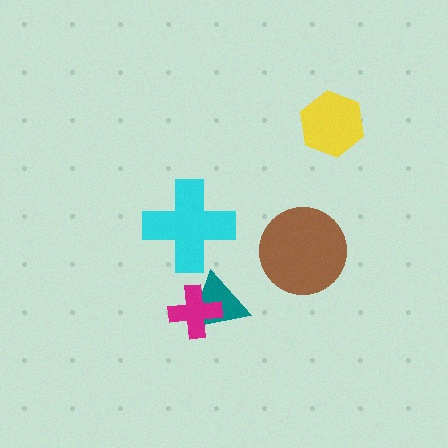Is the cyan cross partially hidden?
No, no other shape covers it.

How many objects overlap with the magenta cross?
1 object overlaps with the magenta cross.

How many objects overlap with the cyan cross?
0 objects overlap with the cyan cross.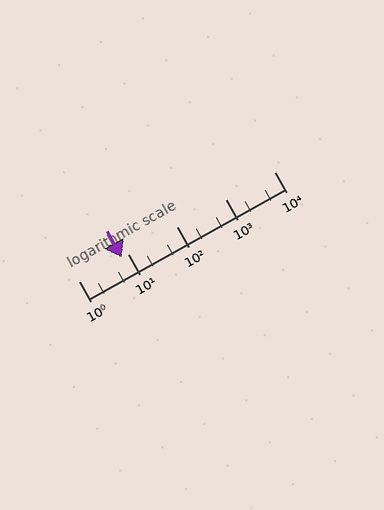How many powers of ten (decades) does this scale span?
The scale spans 4 decades, from 1 to 10000.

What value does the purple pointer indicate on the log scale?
The pointer indicates approximately 7.5.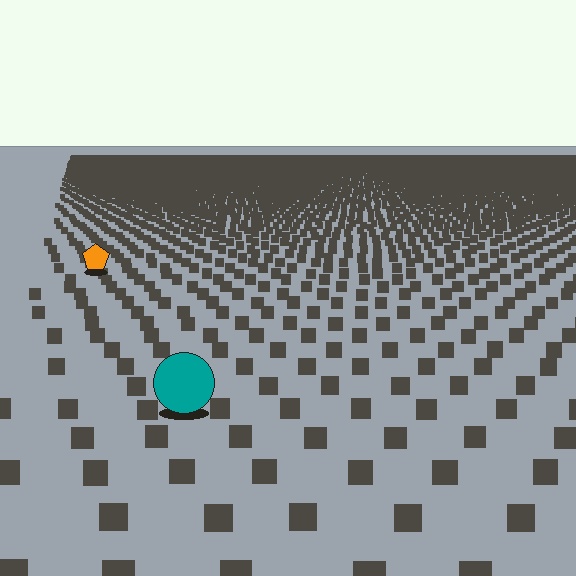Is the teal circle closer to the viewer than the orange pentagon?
Yes. The teal circle is closer — you can tell from the texture gradient: the ground texture is coarser near it.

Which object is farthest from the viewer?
The orange pentagon is farthest from the viewer. It appears smaller and the ground texture around it is denser.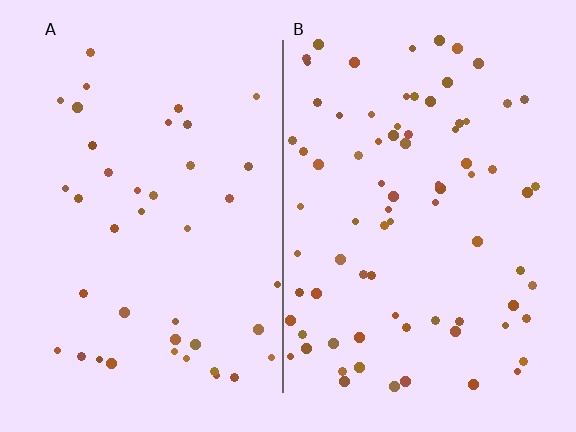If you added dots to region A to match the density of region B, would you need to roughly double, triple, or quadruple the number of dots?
Approximately double.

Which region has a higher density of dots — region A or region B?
B (the right).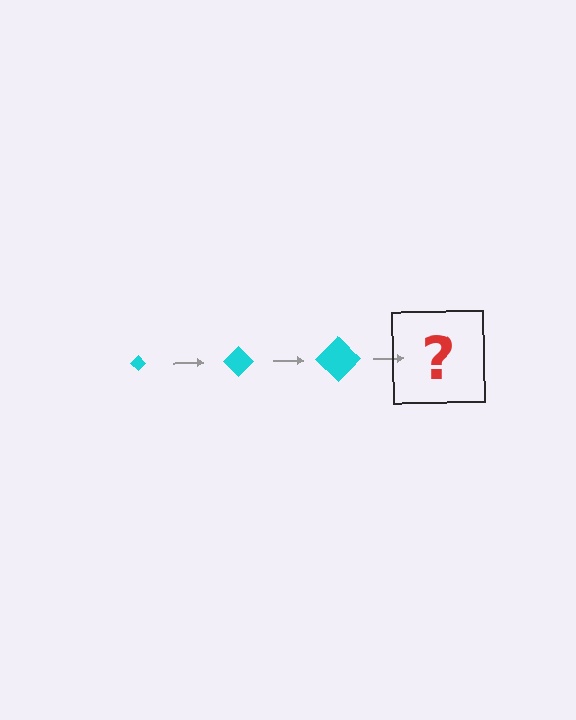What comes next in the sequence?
The next element should be a cyan diamond, larger than the previous one.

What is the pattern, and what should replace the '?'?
The pattern is that the diamond gets progressively larger each step. The '?' should be a cyan diamond, larger than the previous one.